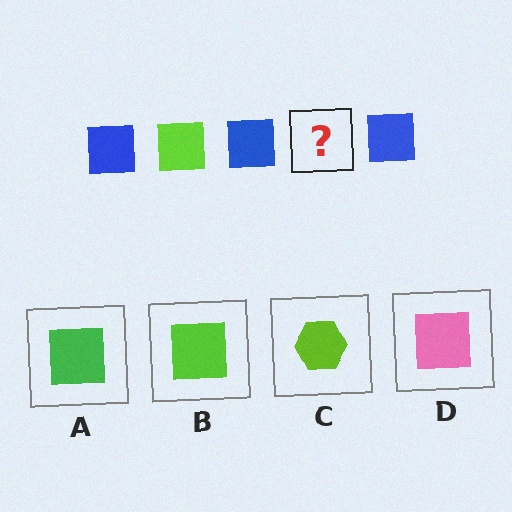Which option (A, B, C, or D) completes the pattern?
B.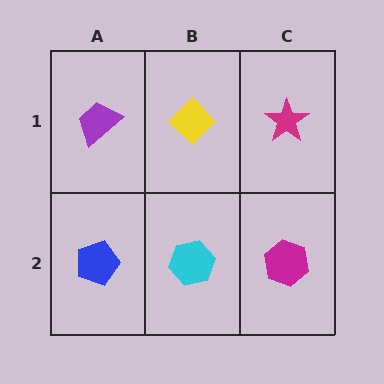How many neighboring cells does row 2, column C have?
2.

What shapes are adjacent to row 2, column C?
A magenta star (row 1, column C), a cyan hexagon (row 2, column B).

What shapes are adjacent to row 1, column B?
A cyan hexagon (row 2, column B), a purple trapezoid (row 1, column A), a magenta star (row 1, column C).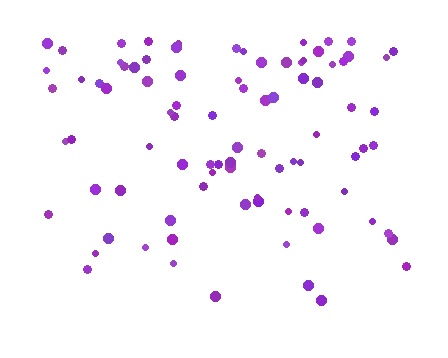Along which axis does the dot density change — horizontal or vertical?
Vertical.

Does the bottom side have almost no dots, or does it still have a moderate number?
Still a moderate number, just noticeably fewer than the top.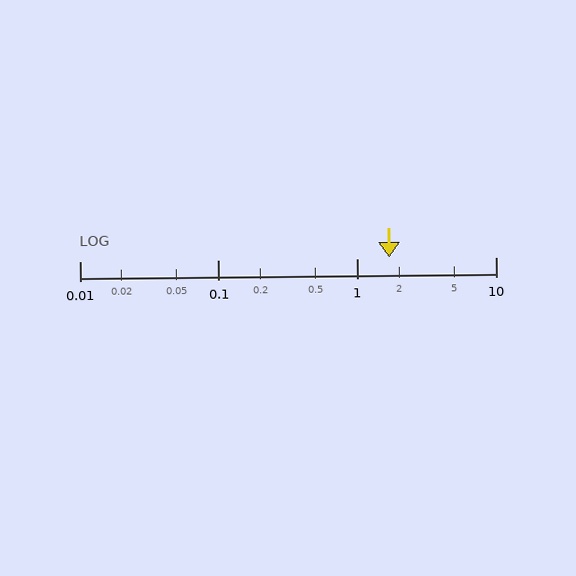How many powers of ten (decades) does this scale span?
The scale spans 3 decades, from 0.01 to 10.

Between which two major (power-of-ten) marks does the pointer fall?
The pointer is between 1 and 10.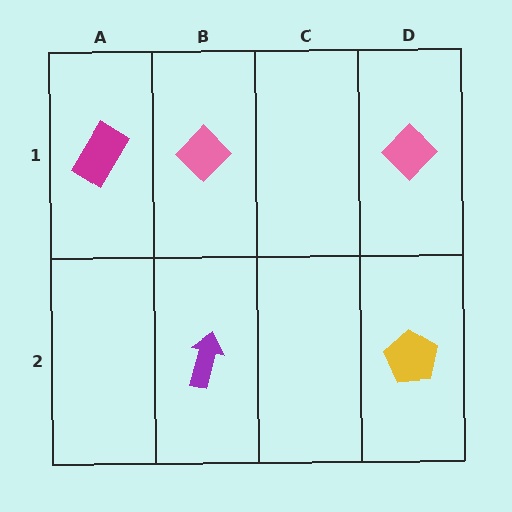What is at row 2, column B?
A purple arrow.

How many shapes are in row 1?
3 shapes.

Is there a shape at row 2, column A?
No, that cell is empty.